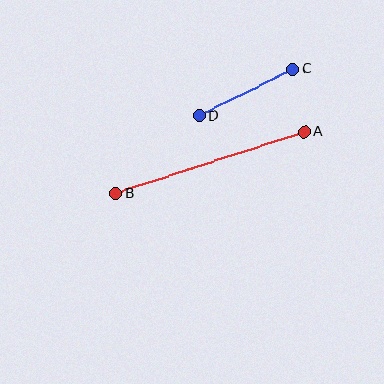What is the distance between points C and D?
The distance is approximately 104 pixels.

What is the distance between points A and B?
The distance is approximately 198 pixels.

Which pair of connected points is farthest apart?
Points A and B are farthest apart.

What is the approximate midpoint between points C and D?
The midpoint is at approximately (246, 92) pixels.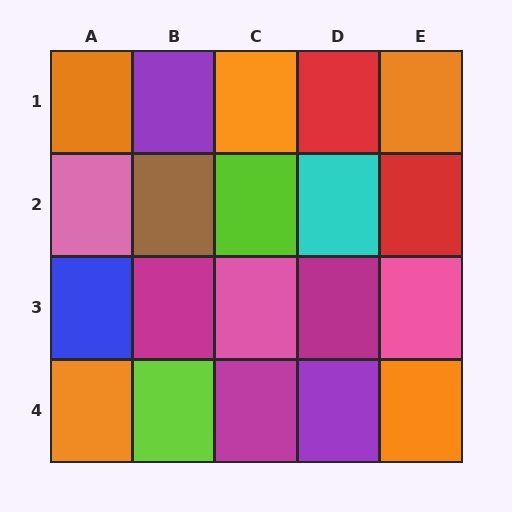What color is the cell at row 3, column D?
Magenta.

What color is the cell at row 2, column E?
Red.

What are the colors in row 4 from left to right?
Orange, lime, magenta, purple, orange.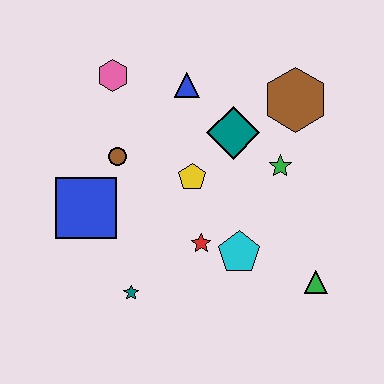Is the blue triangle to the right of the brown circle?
Yes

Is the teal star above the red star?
No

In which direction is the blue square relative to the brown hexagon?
The blue square is to the left of the brown hexagon.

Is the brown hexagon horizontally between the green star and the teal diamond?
No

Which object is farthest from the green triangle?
The pink hexagon is farthest from the green triangle.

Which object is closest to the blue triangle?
The teal diamond is closest to the blue triangle.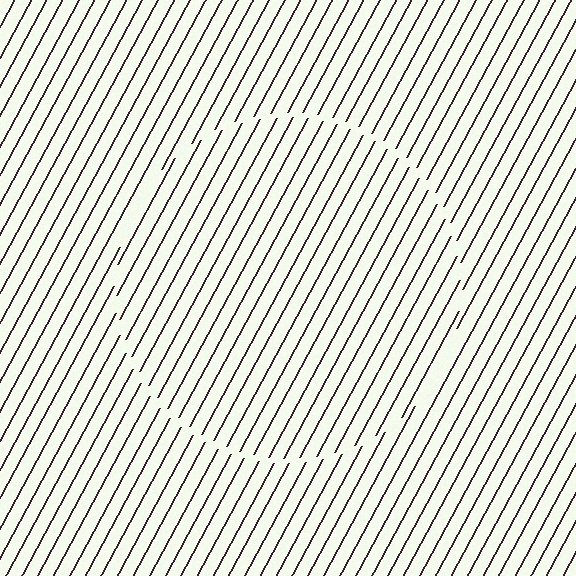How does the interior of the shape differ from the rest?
The interior of the shape contains the same grating, shifted by half a period — the contour is defined by the phase discontinuity where line-ends from the inner and outer gratings abut.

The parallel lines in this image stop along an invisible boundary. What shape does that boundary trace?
An illusory circle. The interior of the shape contains the same grating, shifted by half a period — the contour is defined by the phase discontinuity where line-ends from the inner and outer gratings abut.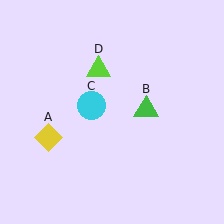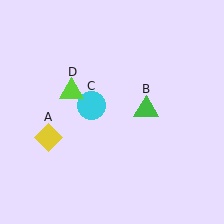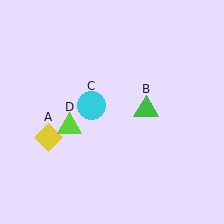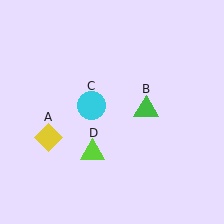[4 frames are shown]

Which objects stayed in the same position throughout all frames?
Yellow diamond (object A) and green triangle (object B) and cyan circle (object C) remained stationary.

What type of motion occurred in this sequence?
The lime triangle (object D) rotated counterclockwise around the center of the scene.